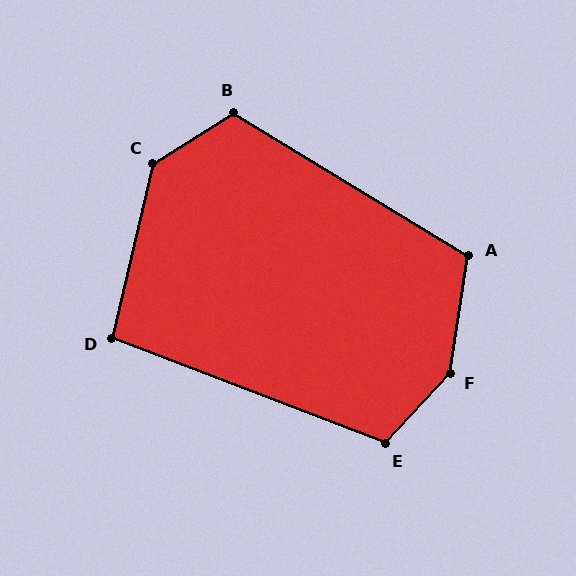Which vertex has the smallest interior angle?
D, at approximately 98 degrees.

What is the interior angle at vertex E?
Approximately 112 degrees (obtuse).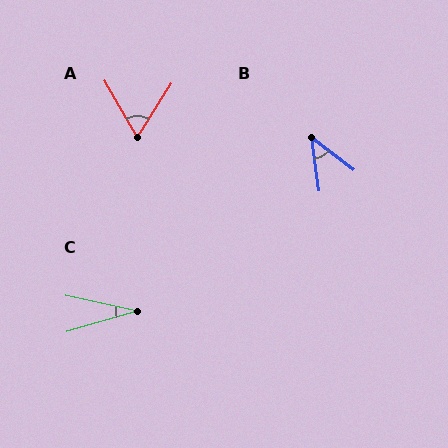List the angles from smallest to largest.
C (29°), B (44°), A (62°).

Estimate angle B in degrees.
Approximately 44 degrees.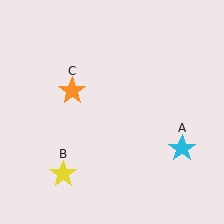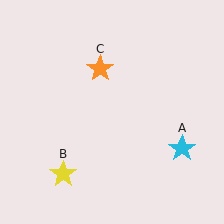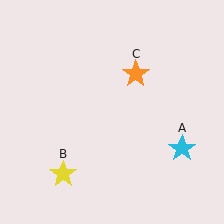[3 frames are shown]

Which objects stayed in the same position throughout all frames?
Cyan star (object A) and yellow star (object B) remained stationary.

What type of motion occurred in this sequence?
The orange star (object C) rotated clockwise around the center of the scene.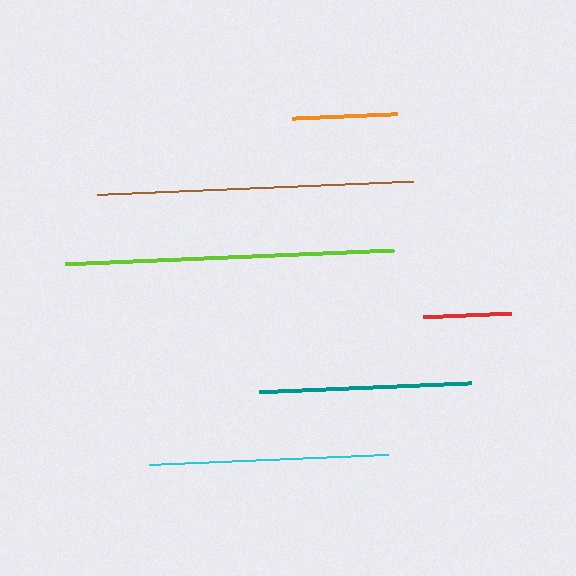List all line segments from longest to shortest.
From longest to shortest: lime, brown, cyan, teal, orange, red.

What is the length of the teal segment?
The teal segment is approximately 212 pixels long.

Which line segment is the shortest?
The red line is the shortest at approximately 88 pixels.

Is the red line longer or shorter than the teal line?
The teal line is longer than the red line.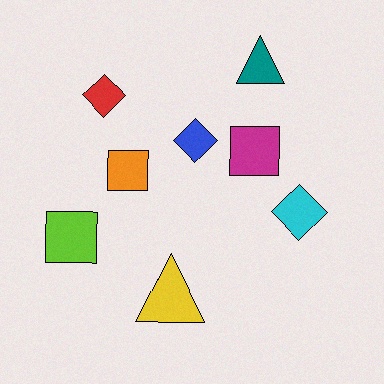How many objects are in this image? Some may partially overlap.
There are 8 objects.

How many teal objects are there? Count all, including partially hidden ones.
There is 1 teal object.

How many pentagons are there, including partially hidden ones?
There are no pentagons.